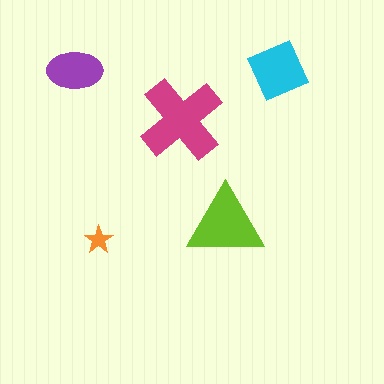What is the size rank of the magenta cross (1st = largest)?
1st.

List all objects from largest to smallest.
The magenta cross, the lime triangle, the cyan diamond, the purple ellipse, the orange star.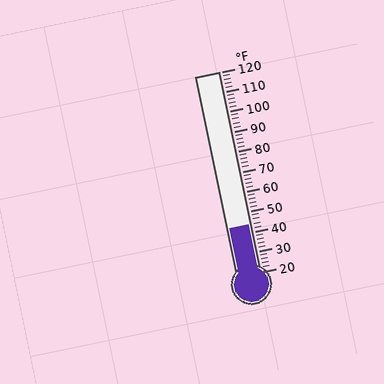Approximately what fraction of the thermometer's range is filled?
The thermometer is filled to approximately 25% of its range.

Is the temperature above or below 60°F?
The temperature is below 60°F.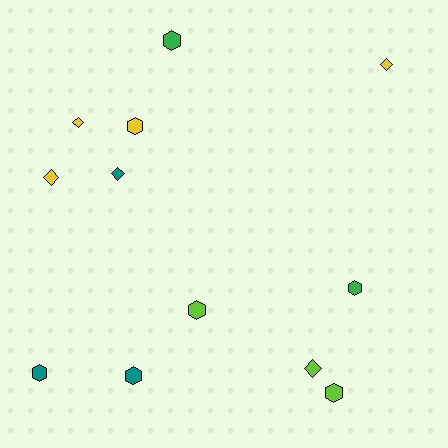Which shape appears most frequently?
Hexagon, with 7 objects.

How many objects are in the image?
There are 12 objects.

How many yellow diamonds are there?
There are 3 yellow diamonds.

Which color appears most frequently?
Yellow, with 4 objects.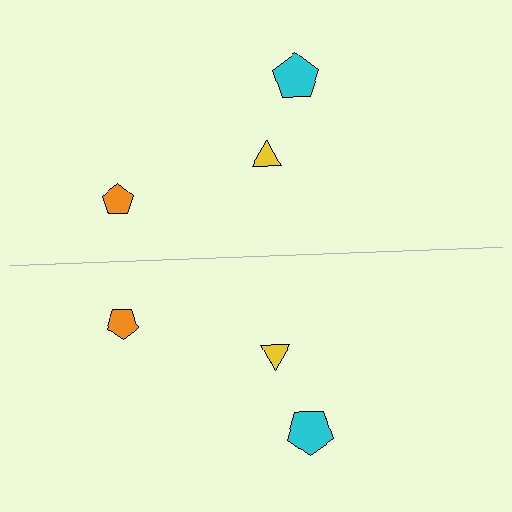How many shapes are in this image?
There are 6 shapes in this image.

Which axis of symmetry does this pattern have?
The pattern has a horizontal axis of symmetry running through the center of the image.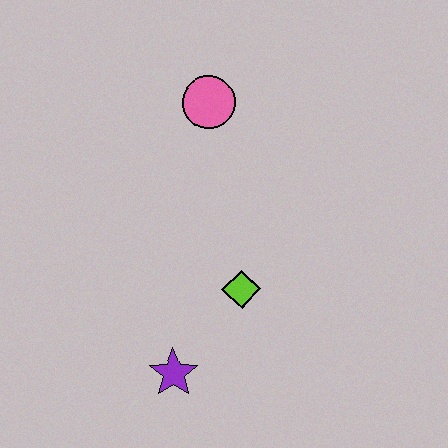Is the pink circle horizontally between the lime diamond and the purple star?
Yes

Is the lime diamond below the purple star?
No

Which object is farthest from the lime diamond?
The pink circle is farthest from the lime diamond.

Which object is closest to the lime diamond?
The purple star is closest to the lime diamond.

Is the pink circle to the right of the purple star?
Yes